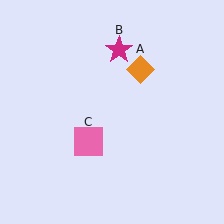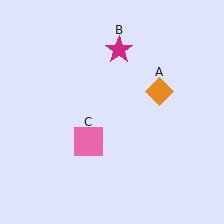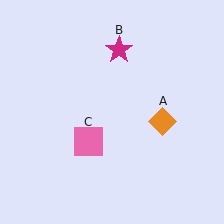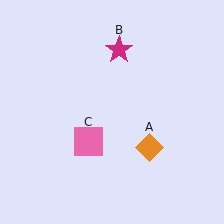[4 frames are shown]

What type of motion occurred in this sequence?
The orange diamond (object A) rotated clockwise around the center of the scene.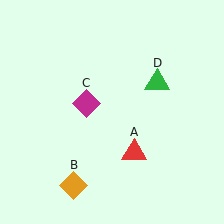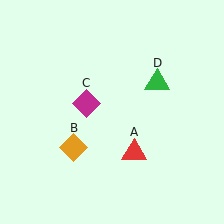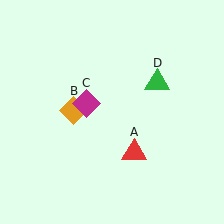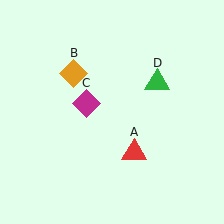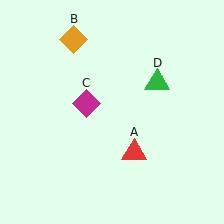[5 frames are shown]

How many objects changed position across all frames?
1 object changed position: orange diamond (object B).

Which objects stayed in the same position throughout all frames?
Red triangle (object A) and magenta diamond (object C) and green triangle (object D) remained stationary.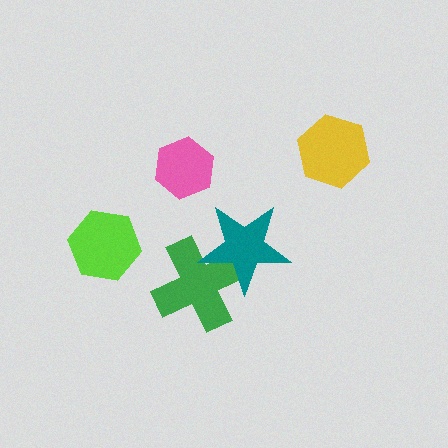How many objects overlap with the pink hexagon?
0 objects overlap with the pink hexagon.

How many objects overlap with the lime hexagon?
0 objects overlap with the lime hexagon.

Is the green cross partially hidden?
Yes, it is partially covered by another shape.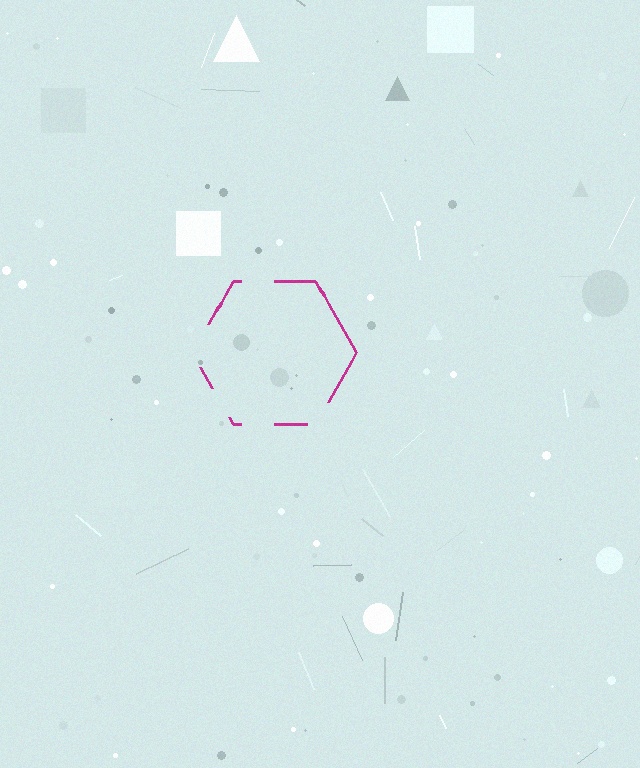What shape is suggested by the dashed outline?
The dashed outline suggests a hexagon.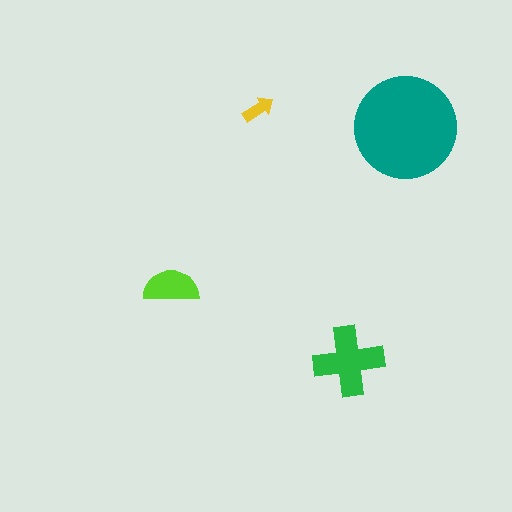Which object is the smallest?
The yellow arrow.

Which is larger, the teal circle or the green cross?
The teal circle.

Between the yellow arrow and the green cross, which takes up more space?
The green cross.